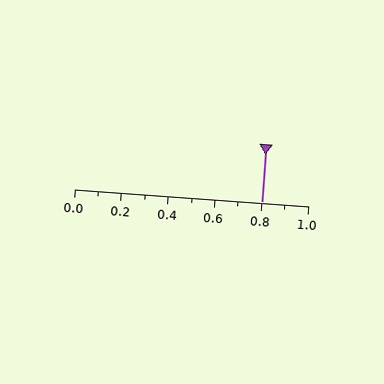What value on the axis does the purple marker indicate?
The marker indicates approximately 0.8.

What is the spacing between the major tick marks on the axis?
The major ticks are spaced 0.2 apart.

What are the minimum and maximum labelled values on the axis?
The axis runs from 0.0 to 1.0.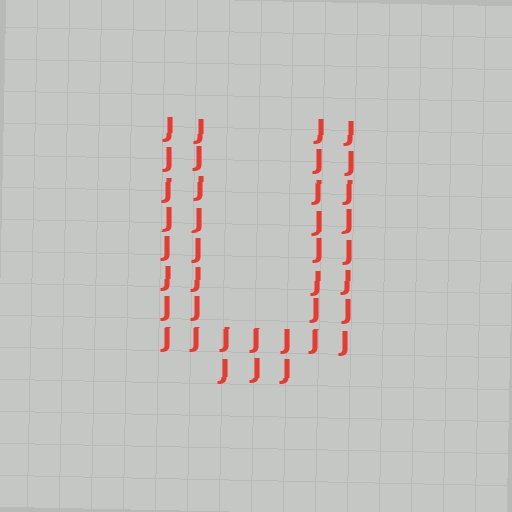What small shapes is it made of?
It is made of small letter J's.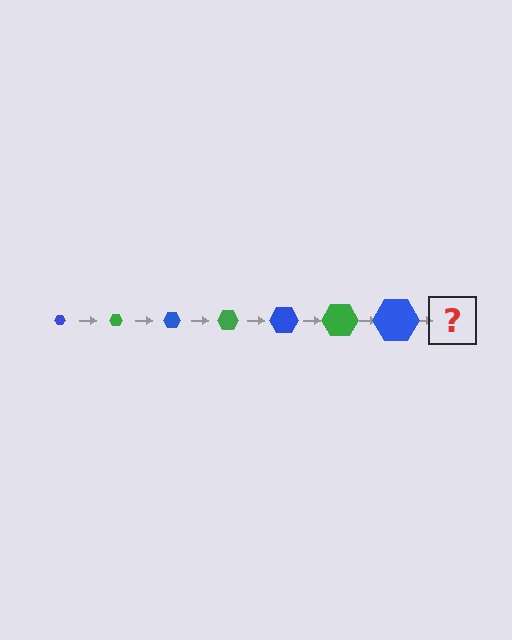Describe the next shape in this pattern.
It should be a green hexagon, larger than the previous one.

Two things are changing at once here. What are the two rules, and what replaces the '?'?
The two rules are that the hexagon grows larger each step and the color cycles through blue and green. The '?' should be a green hexagon, larger than the previous one.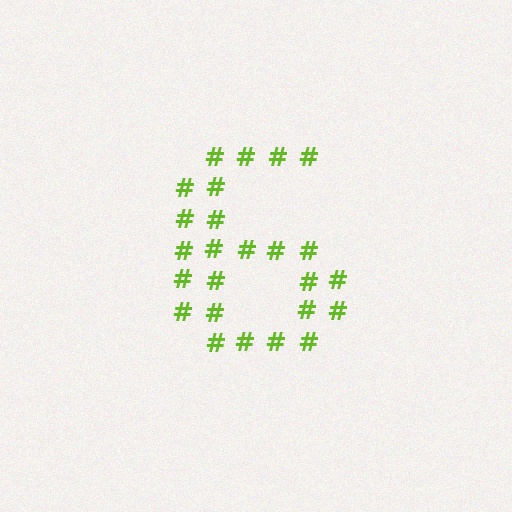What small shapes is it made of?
It is made of small hash symbols.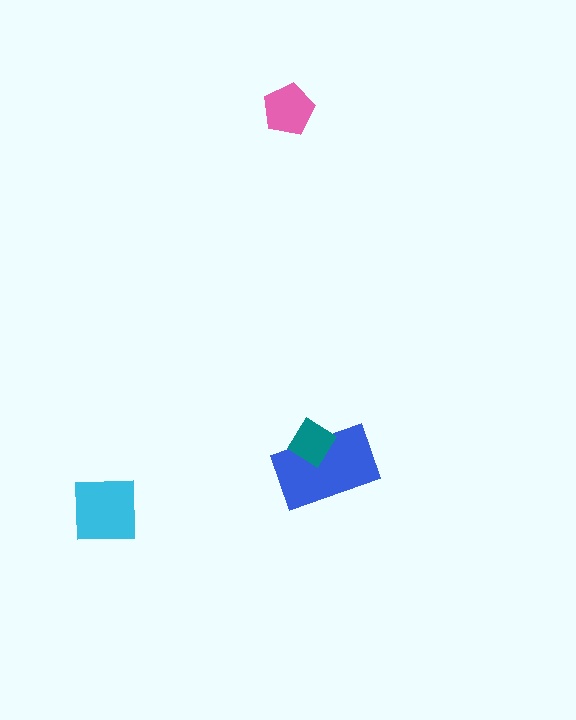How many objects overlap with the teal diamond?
1 object overlaps with the teal diamond.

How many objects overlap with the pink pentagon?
0 objects overlap with the pink pentagon.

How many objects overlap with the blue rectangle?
1 object overlaps with the blue rectangle.